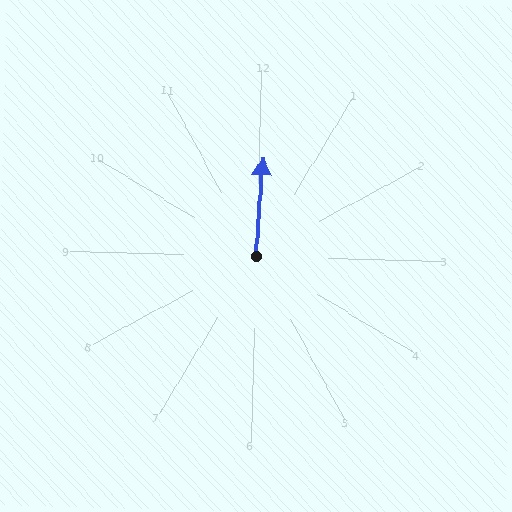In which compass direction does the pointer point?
North.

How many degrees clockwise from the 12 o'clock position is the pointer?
Approximately 2 degrees.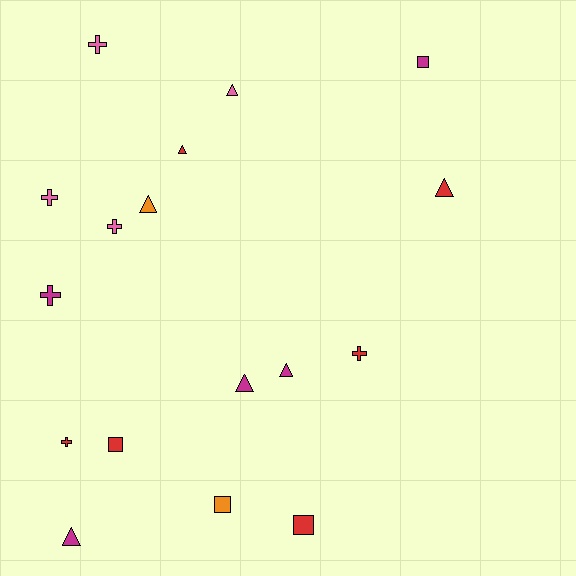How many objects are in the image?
There are 17 objects.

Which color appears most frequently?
Red, with 6 objects.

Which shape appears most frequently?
Triangle, with 7 objects.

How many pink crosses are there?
There are 3 pink crosses.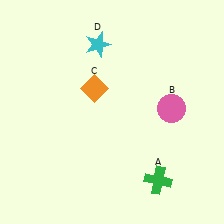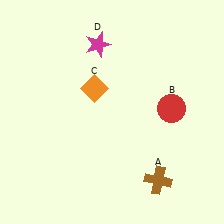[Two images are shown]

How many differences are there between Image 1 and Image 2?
There are 3 differences between the two images.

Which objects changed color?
A changed from green to brown. B changed from pink to red. D changed from cyan to magenta.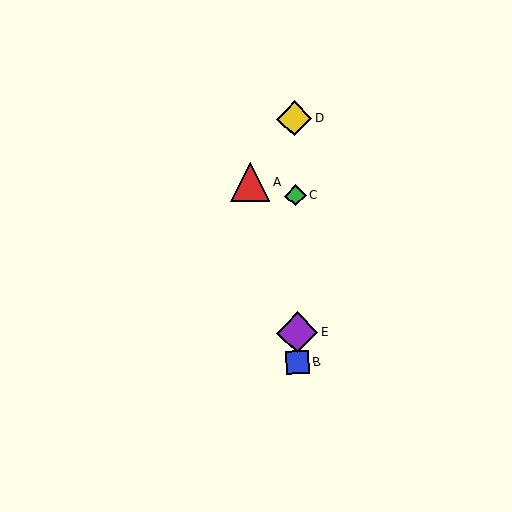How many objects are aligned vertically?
4 objects (B, C, D, E) are aligned vertically.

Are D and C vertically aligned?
Yes, both are at x≈294.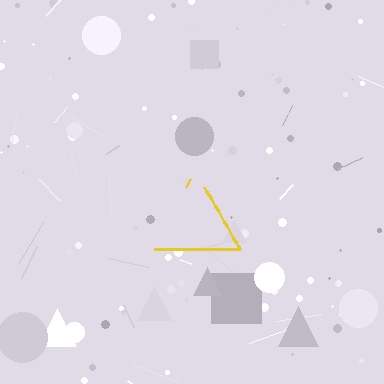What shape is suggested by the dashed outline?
The dashed outline suggests a triangle.